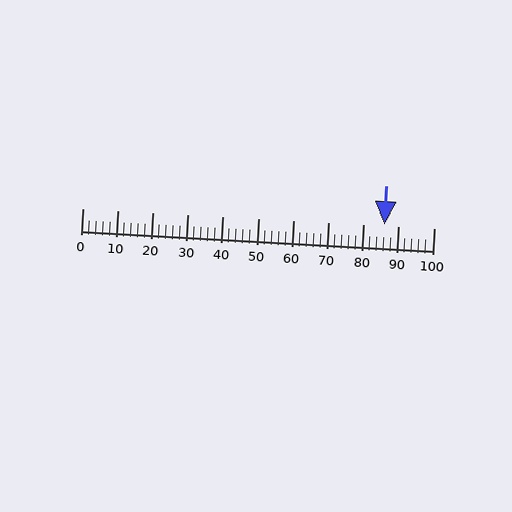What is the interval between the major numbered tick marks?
The major tick marks are spaced 10 units apart.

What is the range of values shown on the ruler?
The ruler shows values from 0 to 100.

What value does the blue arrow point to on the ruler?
The blue arrow points to approximately 86.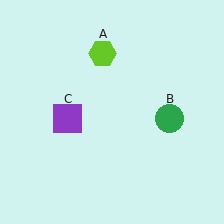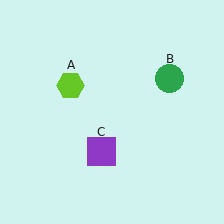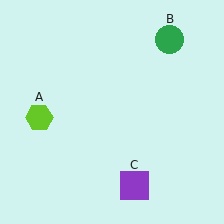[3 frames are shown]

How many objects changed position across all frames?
3 objects changed position: lime hexagon (object A), green circle (object B), purple square (object C).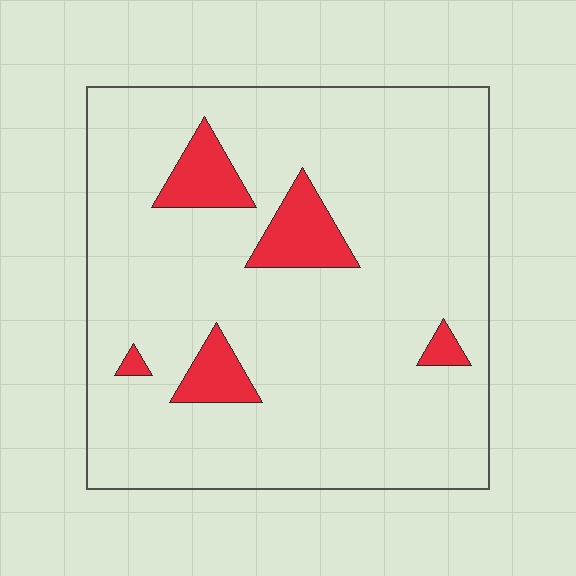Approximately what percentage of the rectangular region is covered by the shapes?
Approximately 10%.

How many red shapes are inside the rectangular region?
5.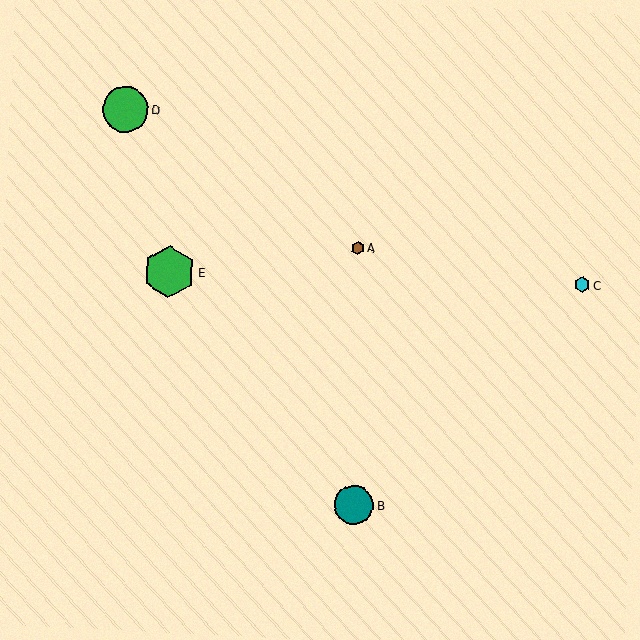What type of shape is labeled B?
Shape B is a teal circle.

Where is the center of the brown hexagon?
The center of the brown hexagon is at (358, 248).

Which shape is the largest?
The green hexagon (labeled E) is the largest.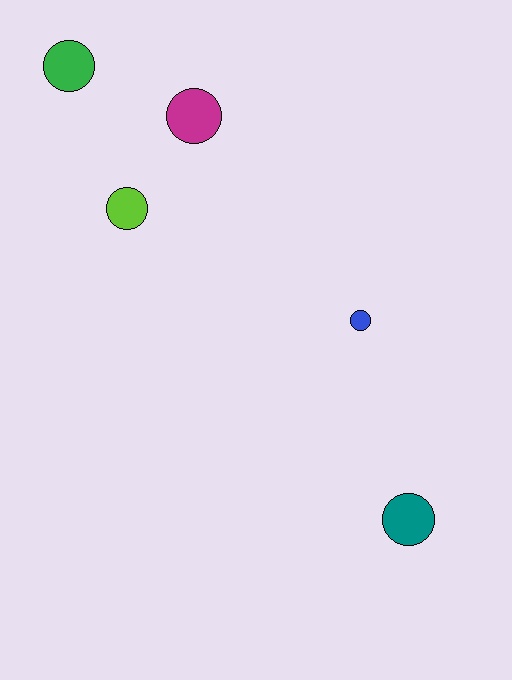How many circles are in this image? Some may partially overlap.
There are 5 circles.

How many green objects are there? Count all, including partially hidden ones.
There is 1 green object.